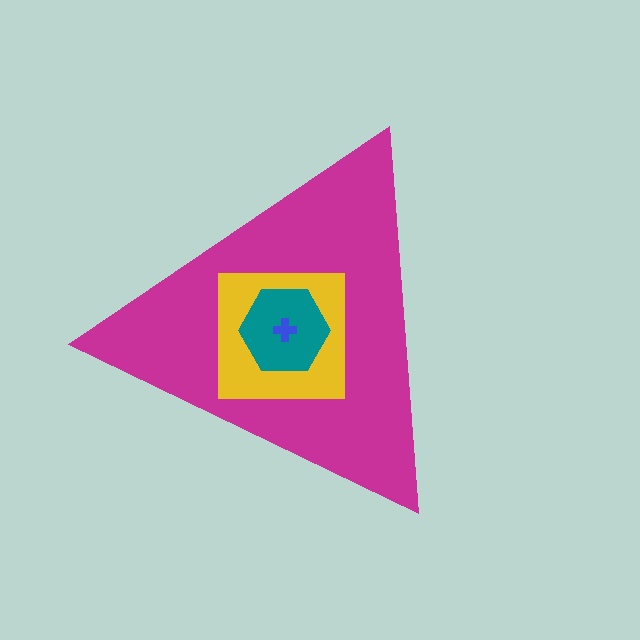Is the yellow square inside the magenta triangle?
Yes.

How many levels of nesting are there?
4.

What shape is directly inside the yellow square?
The teal hexagon.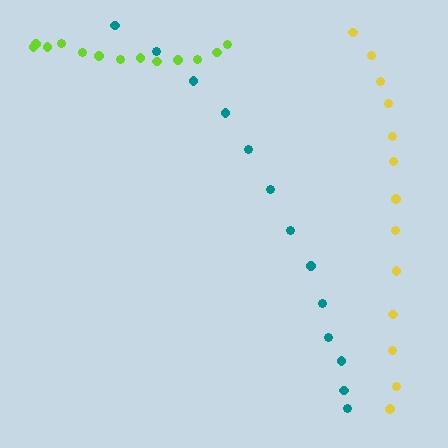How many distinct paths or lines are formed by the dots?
There are 3 distinct paths.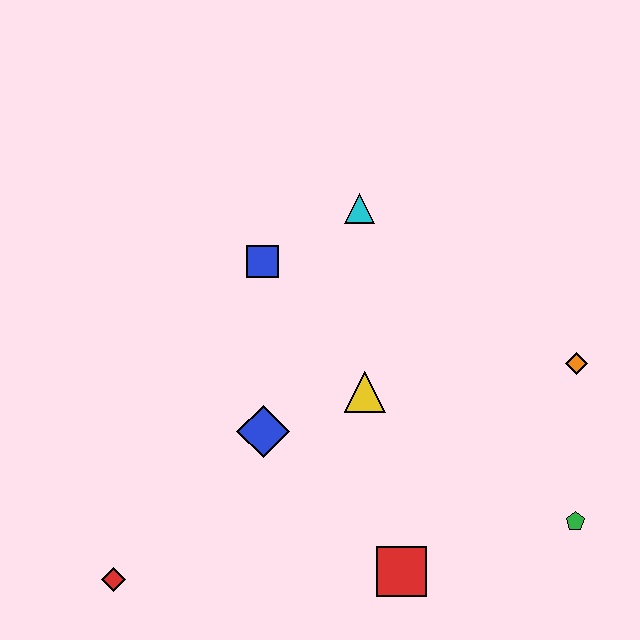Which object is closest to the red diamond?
The blue diamond is closest to the red diamond.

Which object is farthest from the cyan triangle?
The red diamond is farthest from the cyan triangle.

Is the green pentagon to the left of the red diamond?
No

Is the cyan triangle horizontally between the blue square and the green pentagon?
Yes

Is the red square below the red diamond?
No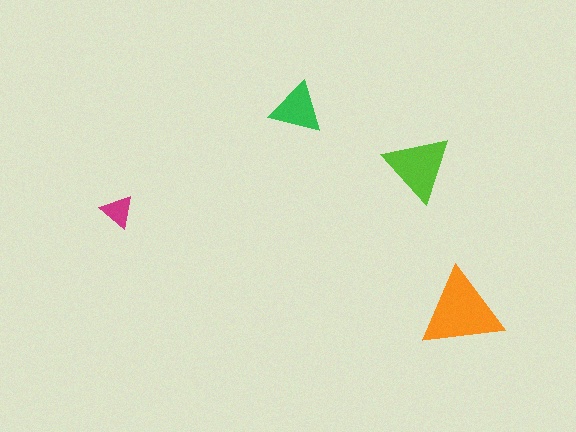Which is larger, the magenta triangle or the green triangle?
The green one.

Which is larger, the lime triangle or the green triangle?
The lime one.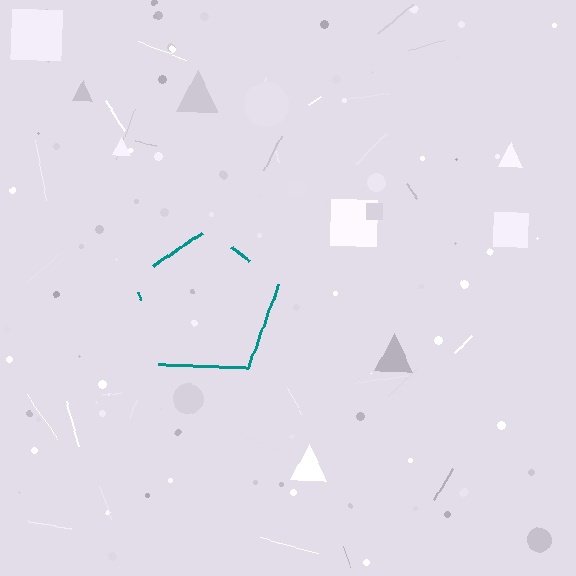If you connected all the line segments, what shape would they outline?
They would outline a pentagon.